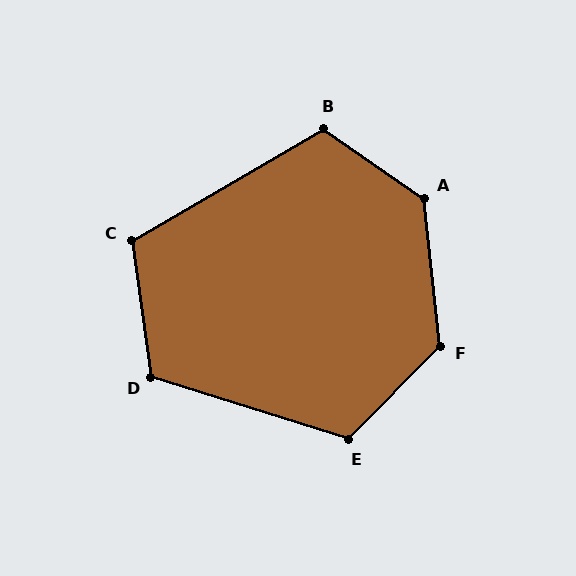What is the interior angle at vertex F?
Approximately 129 degrees (obtuse).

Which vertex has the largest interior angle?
A, at approximately 131 degrees.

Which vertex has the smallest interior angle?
C, at approximately 112 degrees.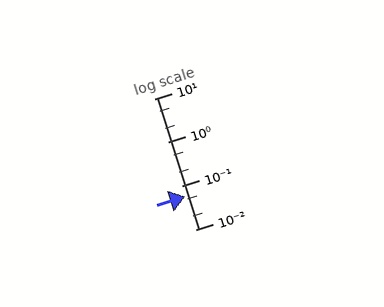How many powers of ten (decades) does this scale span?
The scale spans 3 decades, from 0.01 to 10.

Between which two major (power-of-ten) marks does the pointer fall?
The pointer is between 0.01 and 0.1.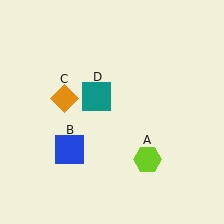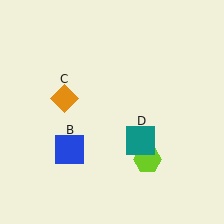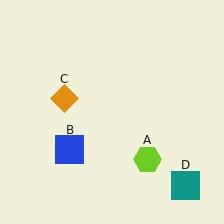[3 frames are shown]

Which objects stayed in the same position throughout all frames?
Lime hexagon (object A) and blue square (object B) and orange diamond (object C) remained stationary.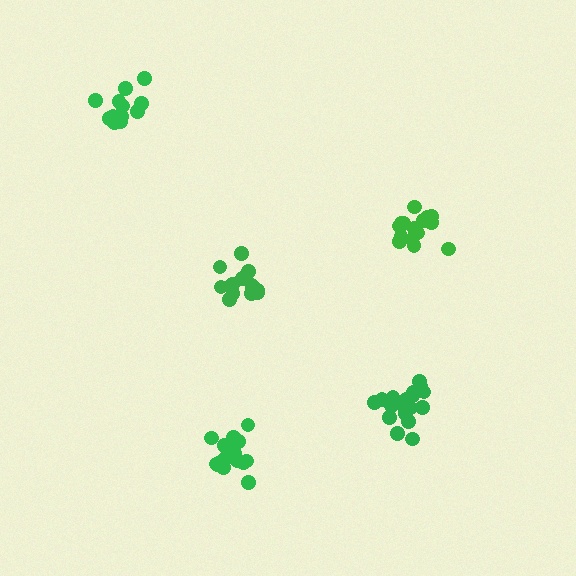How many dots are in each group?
Group 1: 15 dots, Group 2: 18 dots, Group 3: 14 dots, Group 4: 19 dots, Group 5: 13 dots (79 total).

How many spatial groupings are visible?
There are 5 spatial groupings.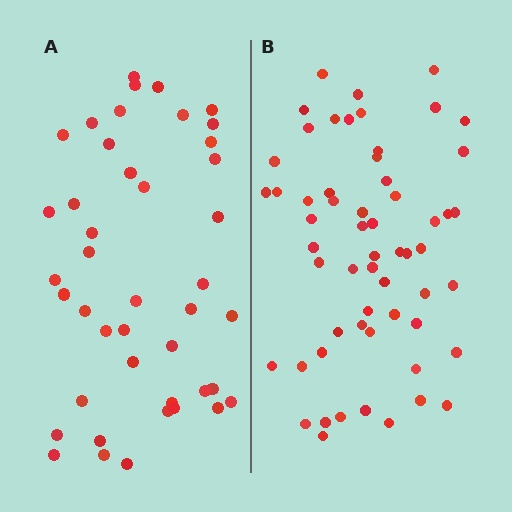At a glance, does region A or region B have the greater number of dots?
Region B (the right region) has more dots.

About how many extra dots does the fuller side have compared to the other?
Region B has approximately 15 more dots than region A.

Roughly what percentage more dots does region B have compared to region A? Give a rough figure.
About 35% more.